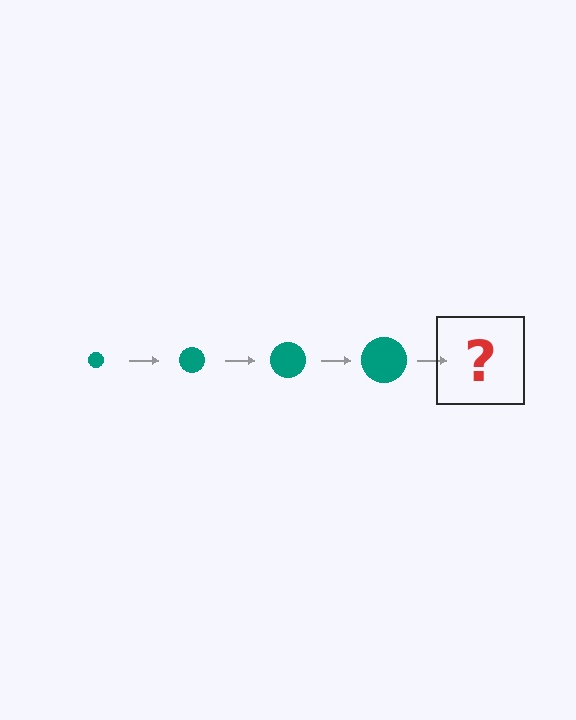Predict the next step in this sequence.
The next step is a teal circle, larger than the previous one.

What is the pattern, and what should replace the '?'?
The pattern is that the circle gets progressively larger each step. The '?' should be a teal circle, larger than the previous one.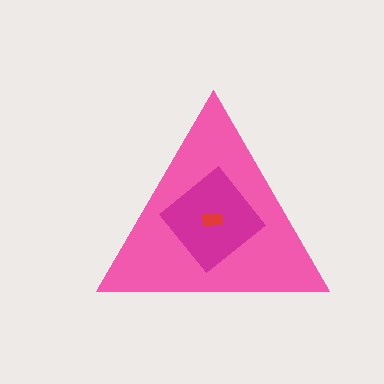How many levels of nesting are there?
3.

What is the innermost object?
The red rectangle.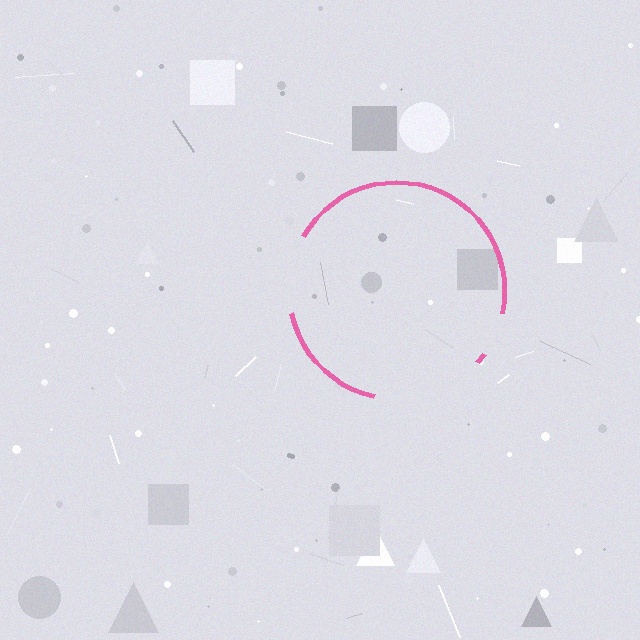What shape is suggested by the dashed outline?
The dashed outline suggests a circle.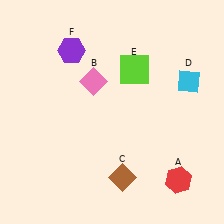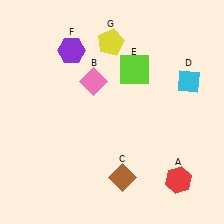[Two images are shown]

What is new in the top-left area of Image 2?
A yellow pentagon (G) was added in the top-left area of Image 2.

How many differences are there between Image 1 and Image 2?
There is 1 difference between the two images.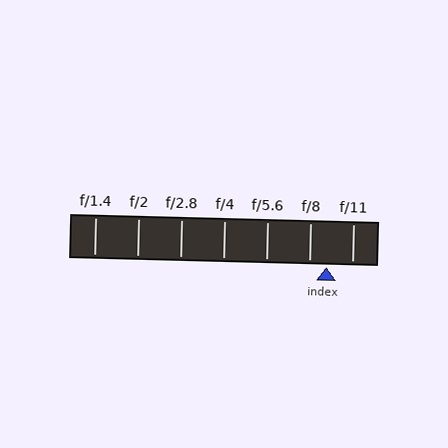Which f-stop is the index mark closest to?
The index mark is closest to f/8.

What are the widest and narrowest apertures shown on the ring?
The widest aperture shown is f/1.4 and the narrowest is f/11.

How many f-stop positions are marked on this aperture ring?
There are 7 f-stop positions marked.